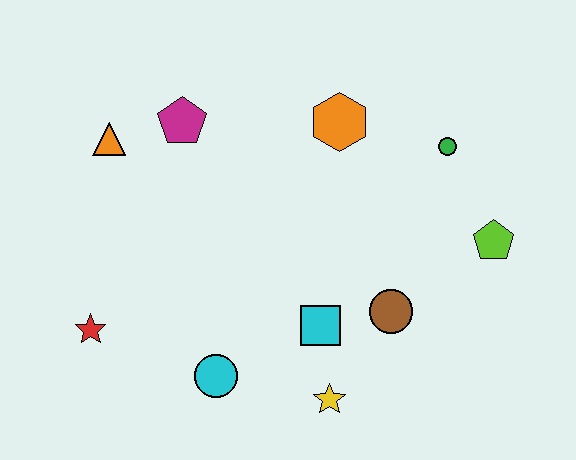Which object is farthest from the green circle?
The red star is farthest from the green circle.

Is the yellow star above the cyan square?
No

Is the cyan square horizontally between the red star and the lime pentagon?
Yes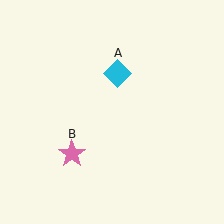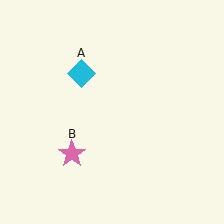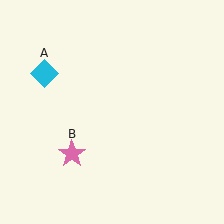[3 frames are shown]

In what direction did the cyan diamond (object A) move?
The cyan diamond (object A) moved left.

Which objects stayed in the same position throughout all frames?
Pink star (object B) remained stationary.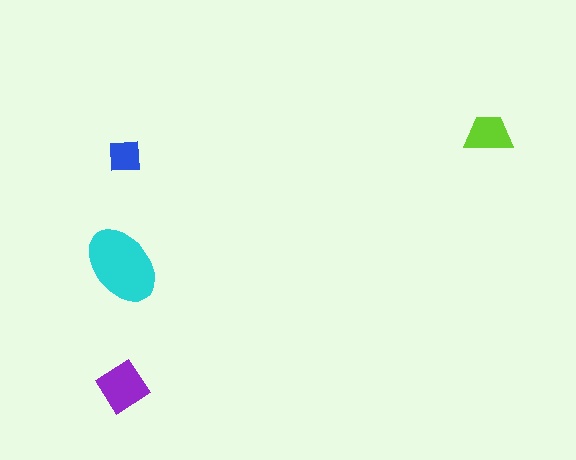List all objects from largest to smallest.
The cyan ellipse, the purple diamond, the lime trapezoid, the blue square.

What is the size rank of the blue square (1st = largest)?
4th.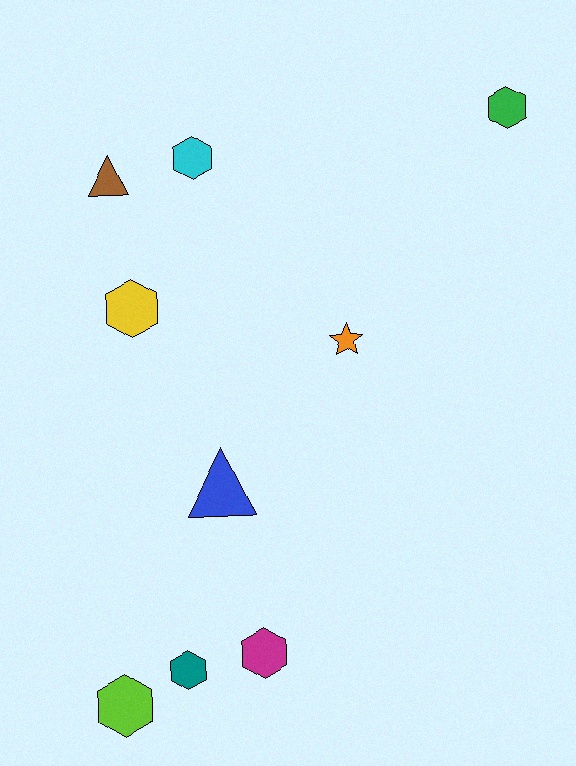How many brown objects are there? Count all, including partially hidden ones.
There is 1 brown object.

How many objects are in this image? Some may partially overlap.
There are 9 objects.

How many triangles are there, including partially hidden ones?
There are 2 triangles.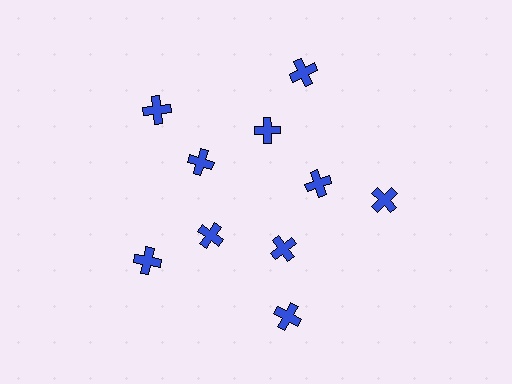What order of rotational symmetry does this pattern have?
This pattern has 5-fold rotational symmetry.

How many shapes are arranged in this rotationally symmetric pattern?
There are 10 shapes, arranged in 5 groups of 2.